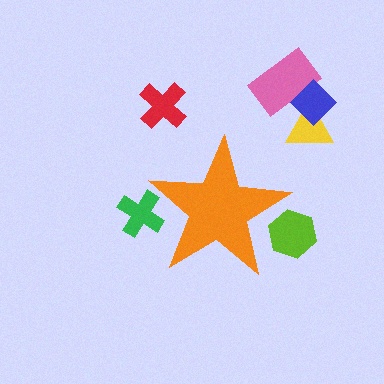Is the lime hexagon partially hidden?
Yes, the lime hexagon is partially hidden behind the orange star.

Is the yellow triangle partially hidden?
No, the yellow triangle is fully visible.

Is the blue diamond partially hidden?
No, the blue diamond is fully visible.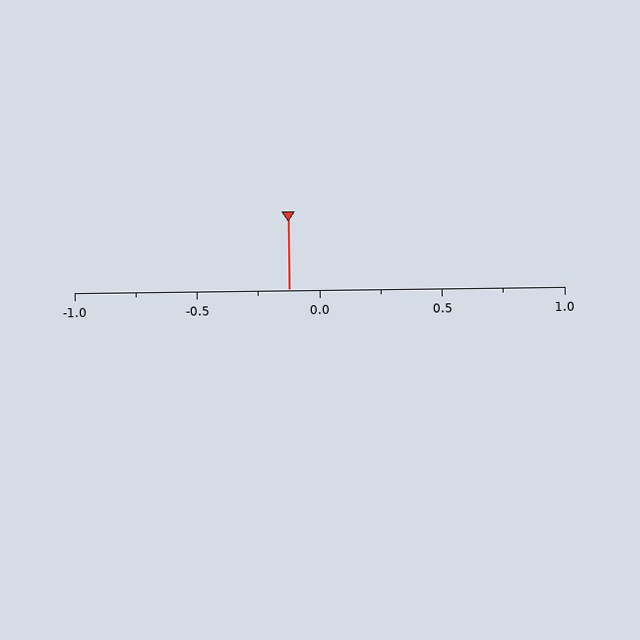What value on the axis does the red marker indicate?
The marker indicates approximately -0.12.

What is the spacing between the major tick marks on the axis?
The major ticks are spaced 0.5 apart.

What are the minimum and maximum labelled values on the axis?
The axis runs from -1.0 to 1.0.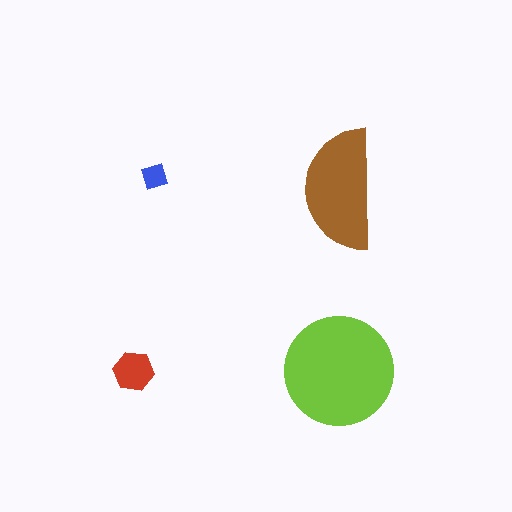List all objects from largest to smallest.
The lime circle, the brown semicircle, the red hexagon, the blue diamond.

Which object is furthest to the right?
The lime circle is rightmost.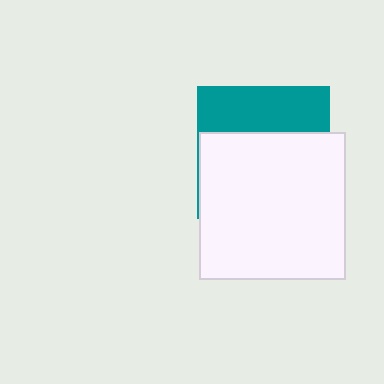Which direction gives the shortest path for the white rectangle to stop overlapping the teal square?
Moving down gives the shortest separation.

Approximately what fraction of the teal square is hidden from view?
Roughly 65% of the teal square is hidden behind the white rectangle.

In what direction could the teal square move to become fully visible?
The teal square could move up. That would shift it out from behind the white rectangle entirely.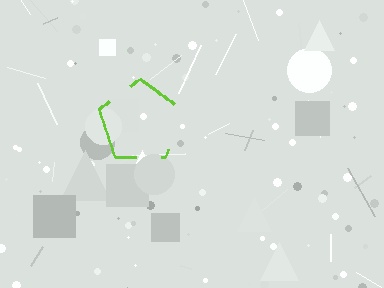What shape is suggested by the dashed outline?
The dashed outline suggests a pentagon.